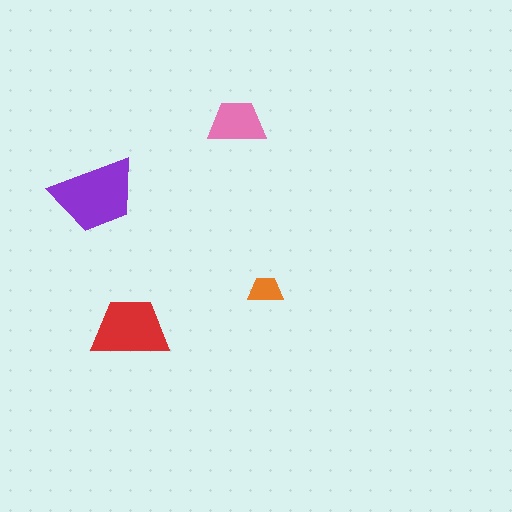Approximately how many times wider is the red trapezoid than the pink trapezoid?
About 1.5 times wider.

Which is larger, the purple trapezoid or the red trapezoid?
The purple one.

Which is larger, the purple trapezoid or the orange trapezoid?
The purple one.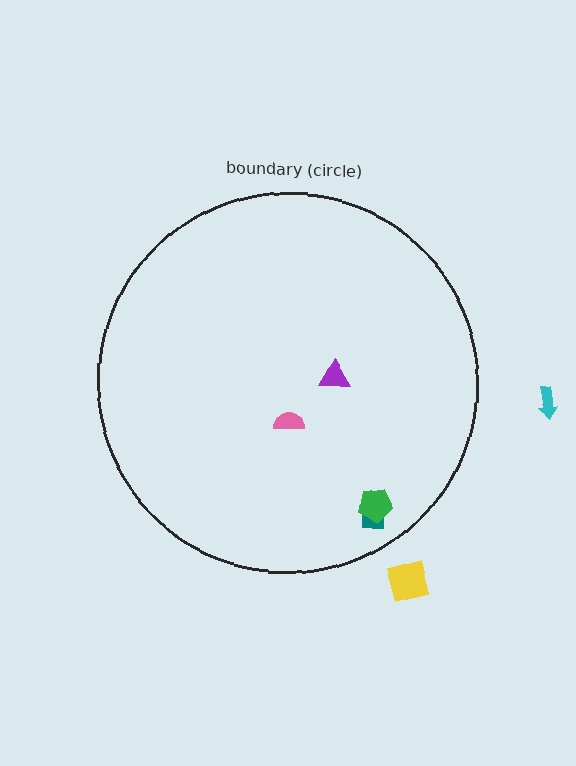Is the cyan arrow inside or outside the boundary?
Outside.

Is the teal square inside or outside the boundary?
Inside.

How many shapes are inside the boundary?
4 inside, 2 outside.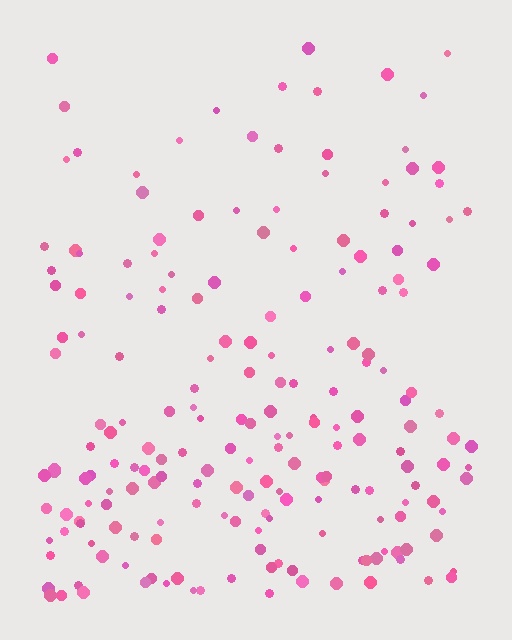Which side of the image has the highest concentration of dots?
The bottom.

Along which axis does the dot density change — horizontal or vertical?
Vertical.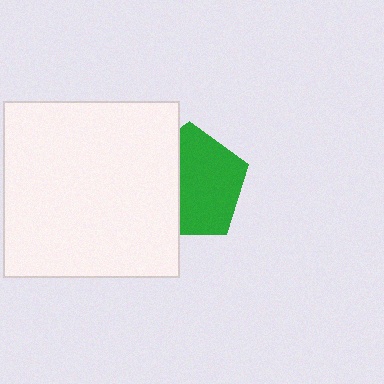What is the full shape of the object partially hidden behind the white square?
The partially hidden object is a green pentagon.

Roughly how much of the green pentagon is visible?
About half of it is visible (roughly 61%).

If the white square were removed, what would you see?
You would see the complete green pentagon.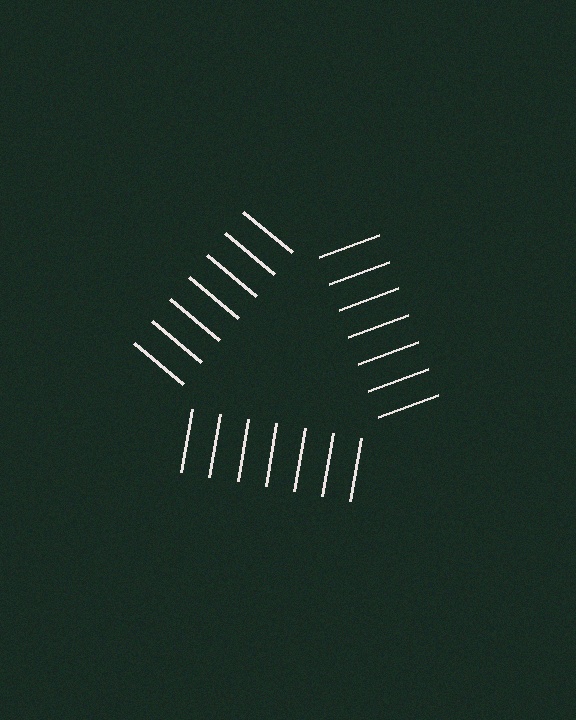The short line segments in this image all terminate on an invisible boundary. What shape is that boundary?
An illusory triangle — the line segments terminate on its edges but no continuous stroke is drawn.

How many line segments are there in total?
21 — 7 along each of the 3 edges.